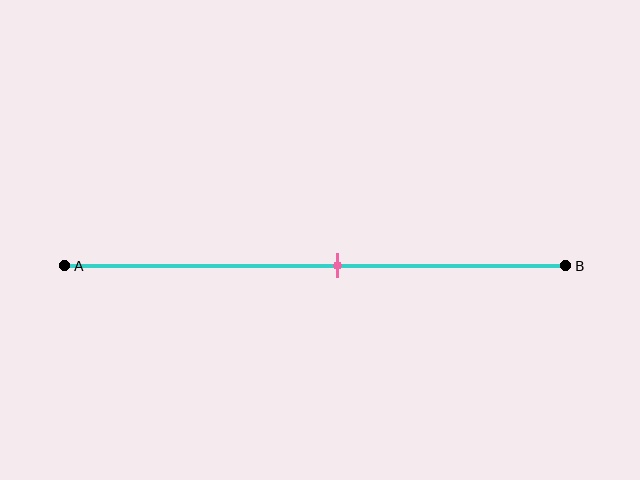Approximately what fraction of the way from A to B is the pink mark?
The pink mark is approximately 55% of the way from A to B.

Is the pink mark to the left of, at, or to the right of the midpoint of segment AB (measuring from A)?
The pink mark is to the right of the midpoint of segment AB.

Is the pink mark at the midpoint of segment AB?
No, the mark is at about 55% from A, not at the 50% midpoint.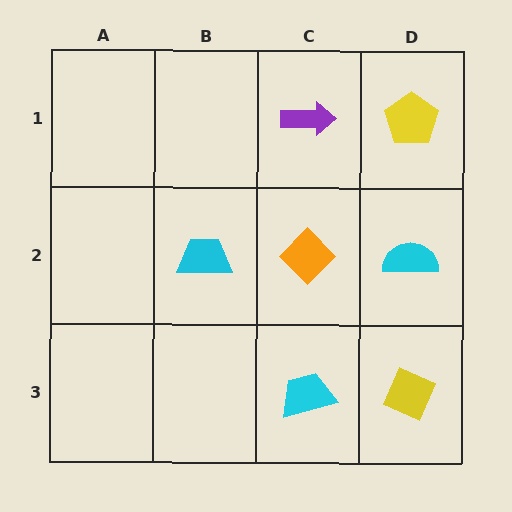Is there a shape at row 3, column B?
No, that cell is empty.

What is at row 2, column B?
A cyan trapezoid.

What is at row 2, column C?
An orange diamond.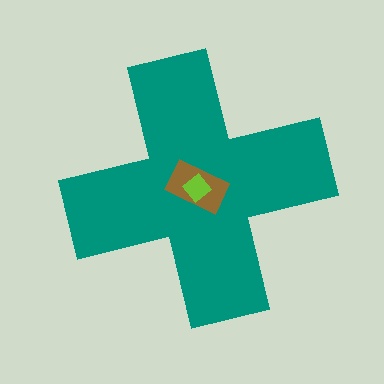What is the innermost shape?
The lime diamond.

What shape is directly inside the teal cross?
The brown rectangle.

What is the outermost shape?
The teal cross.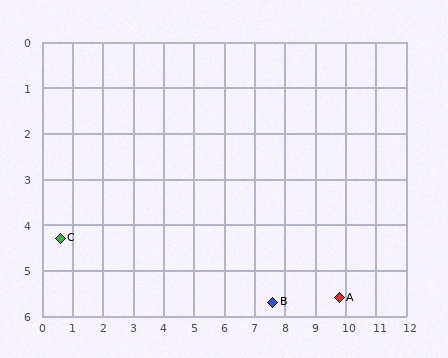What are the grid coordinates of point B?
Point B is at approximately (7.6, 5.7).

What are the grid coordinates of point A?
Point A is at approximately (9.8, 5.6).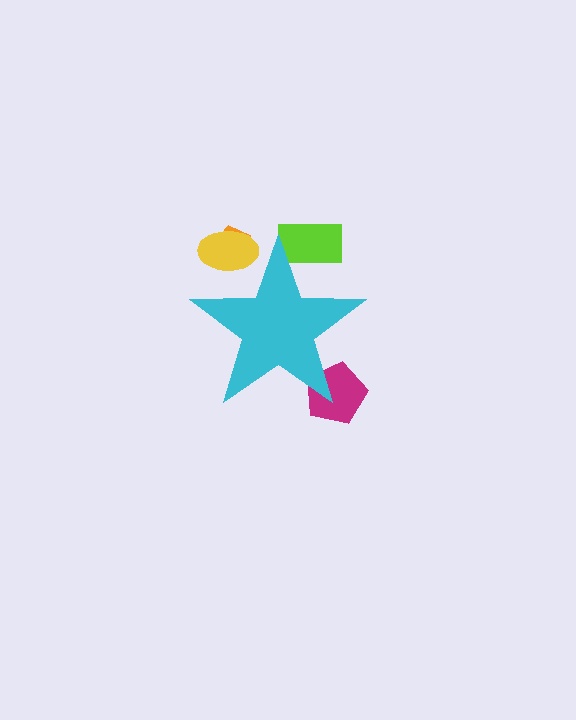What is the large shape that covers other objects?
A cyan star.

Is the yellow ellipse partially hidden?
Yes, the yellow ellipse is partially hidden behind the cyan star.